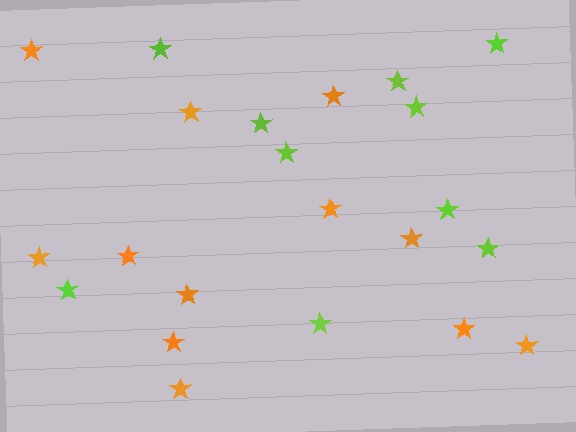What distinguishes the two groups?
There are 2 groups: one group of lime stars (10) and one group of orange stars (12).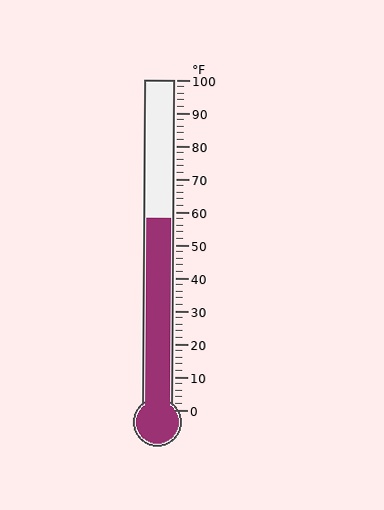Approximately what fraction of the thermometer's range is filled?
The thermometer is filled to approximately 60% of its range.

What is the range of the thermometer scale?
The thermometer scale ranges from 0°F to 100°F.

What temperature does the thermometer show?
The thermometer shows approximately 58°F.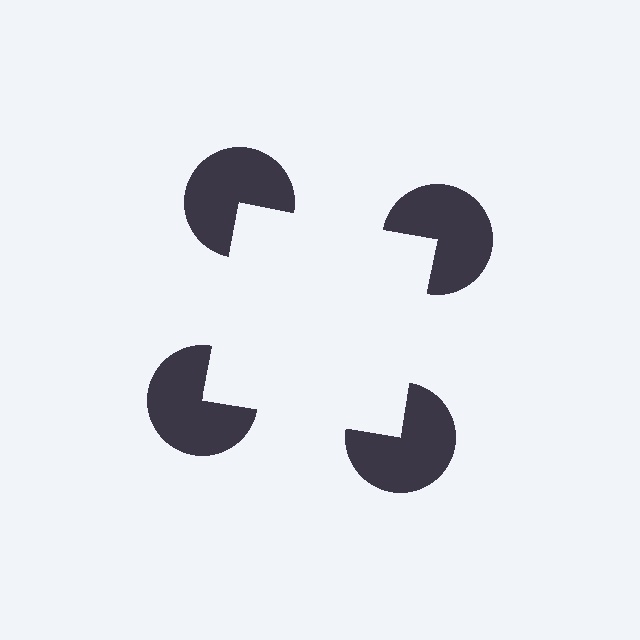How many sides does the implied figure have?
4 sides.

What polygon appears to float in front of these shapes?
An illusory square — its edges are inferred from the aligned wedge cuts in the pac-man discs, not physically drawn.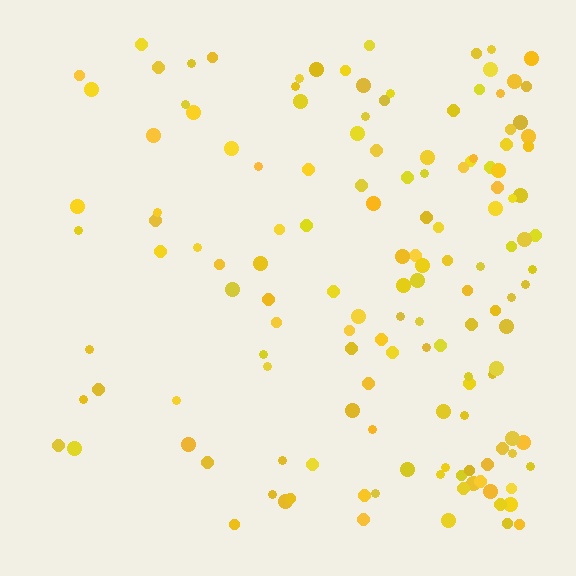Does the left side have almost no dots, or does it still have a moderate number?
Still a moderate number, just noticeably fewer than the right.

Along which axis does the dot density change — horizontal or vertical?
Horizontal.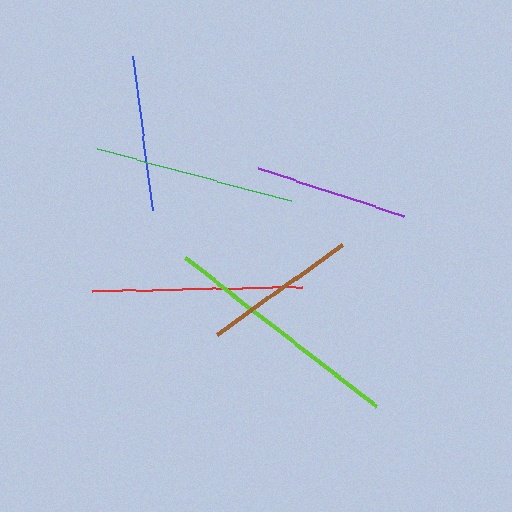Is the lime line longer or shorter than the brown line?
The lime line is longer than the brown line.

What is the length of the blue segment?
The blue segment is approximately 155 pixels long.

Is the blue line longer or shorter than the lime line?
The lime line is longer than the blue line.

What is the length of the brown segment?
The brown segment is approximately 154 pixels long.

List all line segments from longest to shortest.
From longest to shortest: lime, red, green, blue, brown, purple.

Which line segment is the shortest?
The purple line is the shortest at approximately 153 pixels.